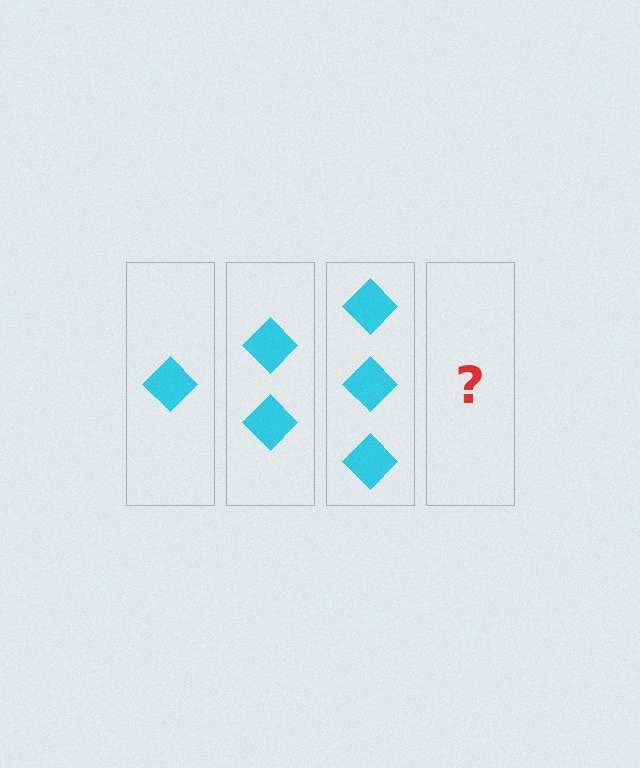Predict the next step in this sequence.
The next step is 4 diamonds.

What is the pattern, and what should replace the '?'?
The pattern is that each step adds one more diamond. The '?' should be 4 diamonds.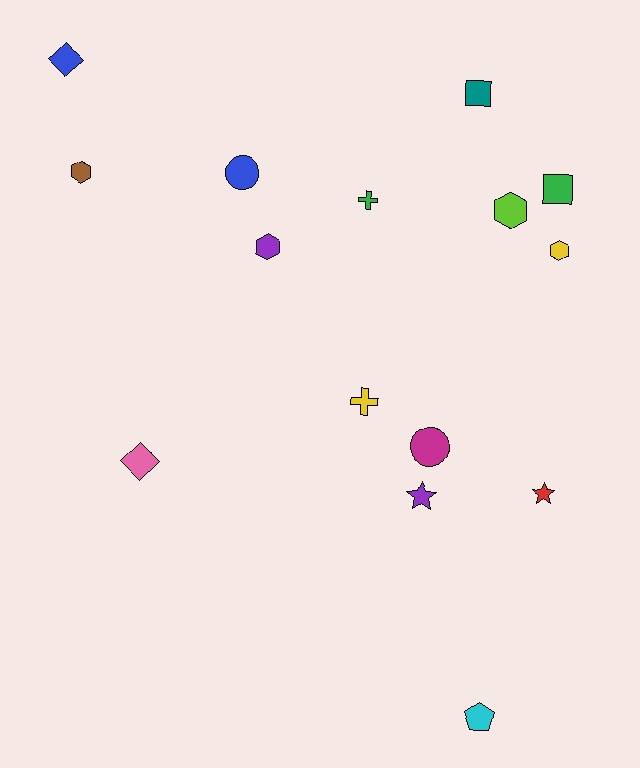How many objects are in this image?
There are 15 objects.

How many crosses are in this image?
There are 2 crosses.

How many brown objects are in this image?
There is 1 brown object.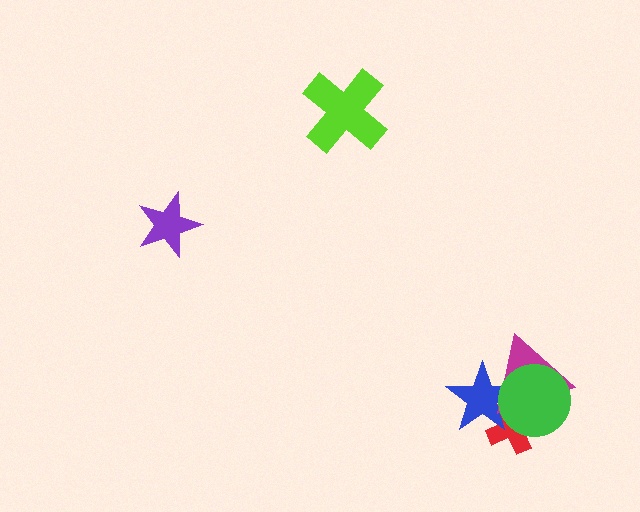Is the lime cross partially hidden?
No, no other shape covers it.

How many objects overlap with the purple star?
0 objects overlap with the purple star.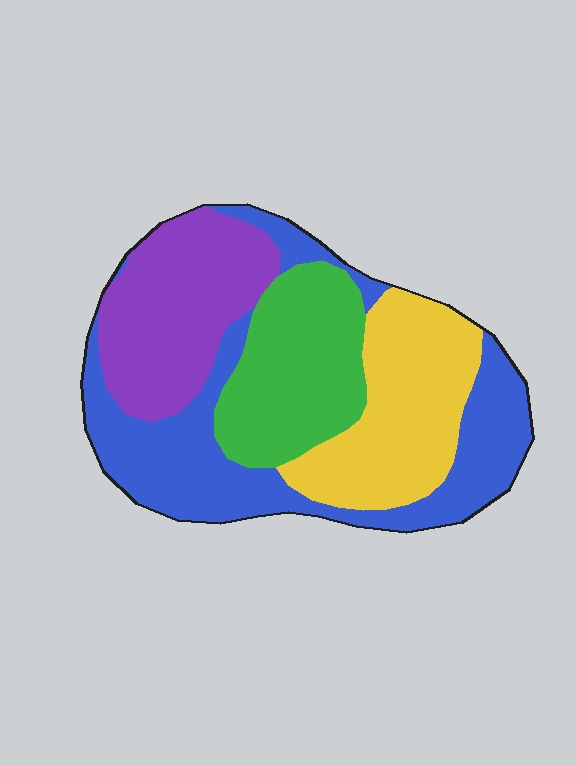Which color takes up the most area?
Blue, at roughly 35%.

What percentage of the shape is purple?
Purple covers 23% of the shape.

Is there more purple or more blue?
Blue.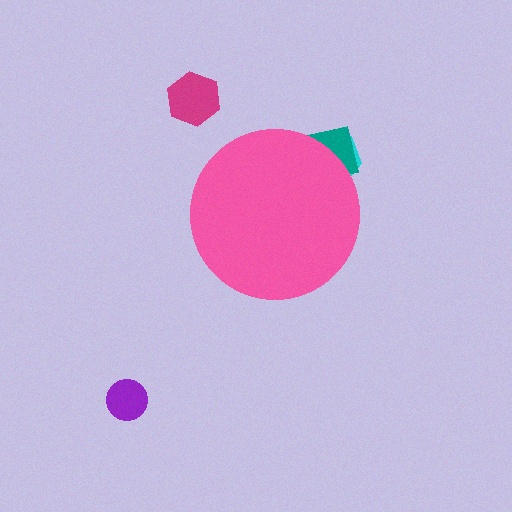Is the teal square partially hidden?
Yes, the teal square is partially hidden behind the pink circle.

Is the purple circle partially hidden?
No, the purple circle is fully visible.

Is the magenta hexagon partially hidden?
No, the magenta hexagon is fully visible.